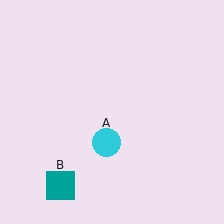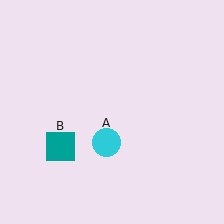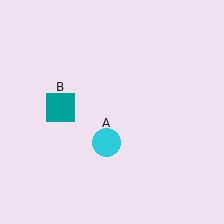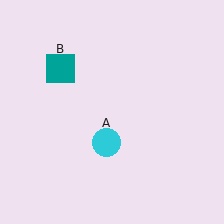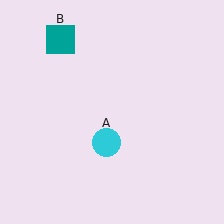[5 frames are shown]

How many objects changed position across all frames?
1 object changed position: teal square (object B).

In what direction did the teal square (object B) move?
The teal square (object B) moved up.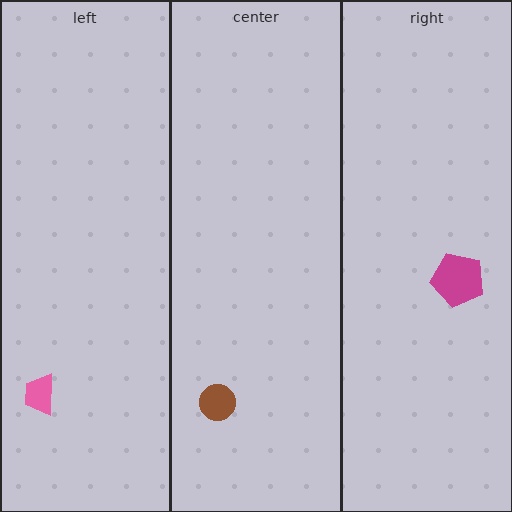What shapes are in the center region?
The brown circle.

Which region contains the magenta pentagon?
The right region.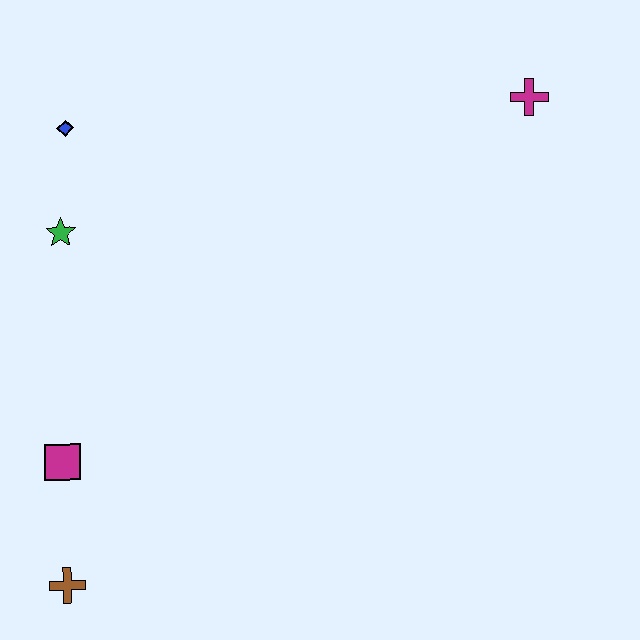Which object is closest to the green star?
The blue diamond is closest to the green star.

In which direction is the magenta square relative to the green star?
The magenta square is below the green star.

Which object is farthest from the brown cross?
The magenta cross is farthest from the brown cross.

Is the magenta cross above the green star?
Yes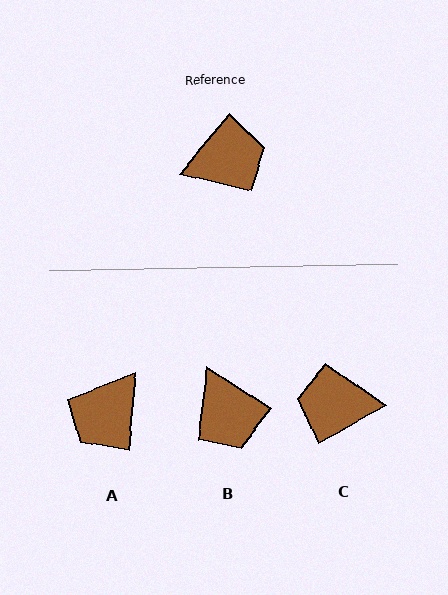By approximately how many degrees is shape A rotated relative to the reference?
Approximately 146 degrees clockwise.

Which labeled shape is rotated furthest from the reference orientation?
C, about 158 degrees away.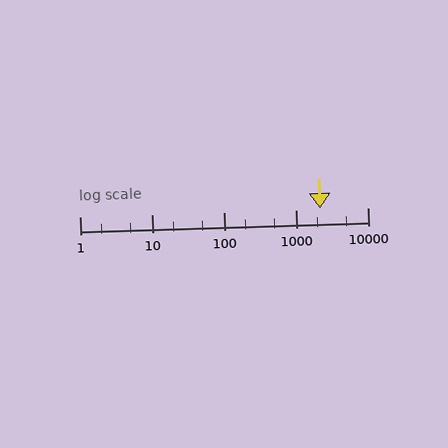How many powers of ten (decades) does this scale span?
The scale spans 4 decades, from 1 to 10000.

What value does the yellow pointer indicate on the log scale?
The pointer indicates approximately 2200.